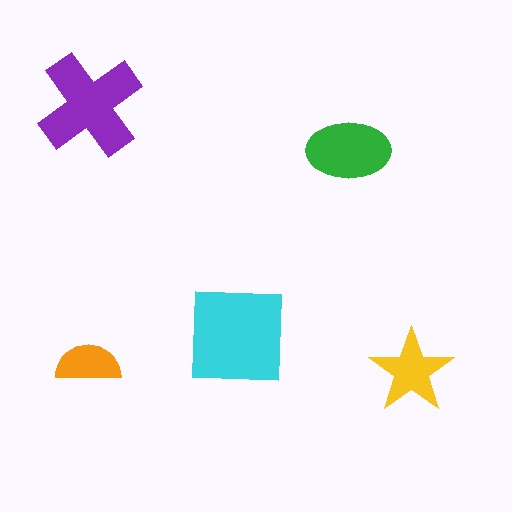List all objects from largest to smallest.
The cyan square, the purple cross, the green ellipse, the yellow star, the orange semicircle.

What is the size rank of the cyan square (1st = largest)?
1st.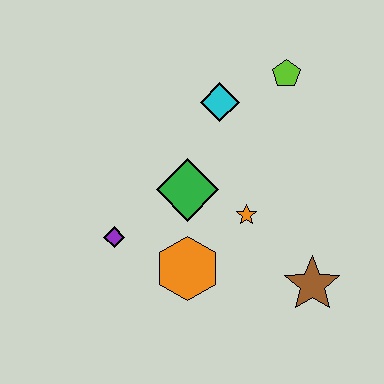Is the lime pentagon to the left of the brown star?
Yes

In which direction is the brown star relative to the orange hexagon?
The brown star is to the right of the orange hexagon.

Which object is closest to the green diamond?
The orange star is closest to the green diamond.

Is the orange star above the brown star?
Yes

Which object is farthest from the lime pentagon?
The purple diamond is farthest from the lime pentagon.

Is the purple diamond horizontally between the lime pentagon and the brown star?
No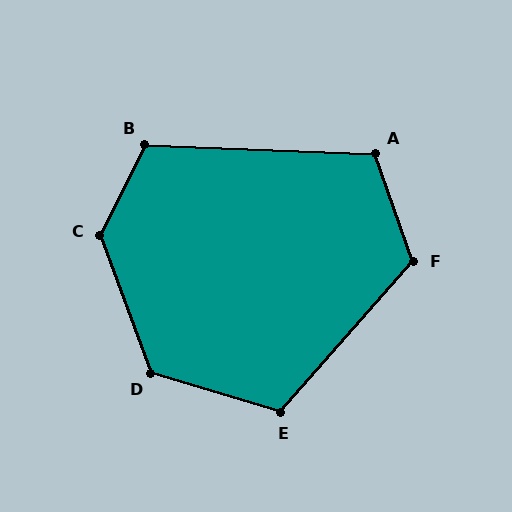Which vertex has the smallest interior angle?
A, at approximately 112 degrees.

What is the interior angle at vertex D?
Approximately 127 degrees (obtuse).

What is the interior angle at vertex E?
Approximately 115 degrees (obtuse).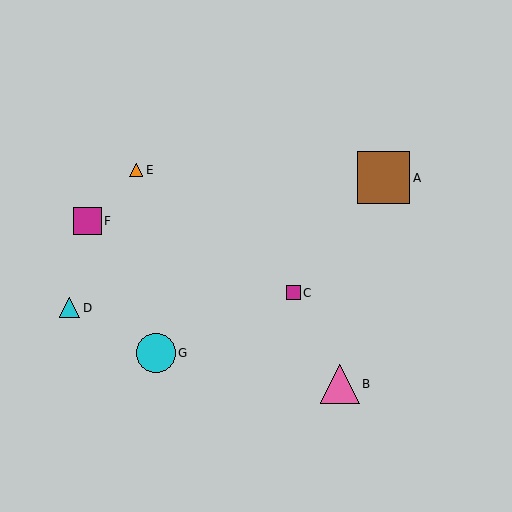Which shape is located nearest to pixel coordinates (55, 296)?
The cyan triangle (labeled D) at (70, 308) is nearest to that location.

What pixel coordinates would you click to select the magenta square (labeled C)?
Click at (293, 293) to select the magenta square C.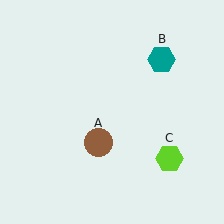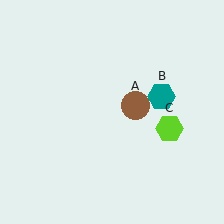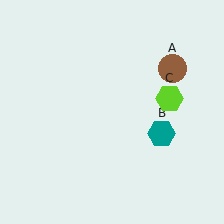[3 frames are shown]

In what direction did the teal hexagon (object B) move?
The teal hexagon (object B) moved down.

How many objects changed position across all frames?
3 objects changed position: brown circle (object A), teal hexagon (object B), lime hexagon (object C).